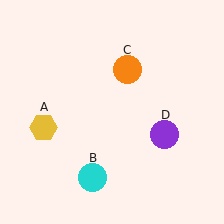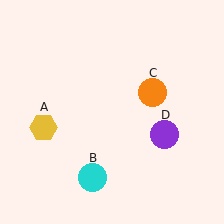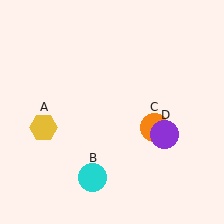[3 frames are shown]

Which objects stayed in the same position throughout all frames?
Yellow hexagon (object A) and cyan circle (object B) and purple circle (object D) remained stationary.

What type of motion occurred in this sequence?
The orange circle (object C) rotated clockwise around the center of the scene.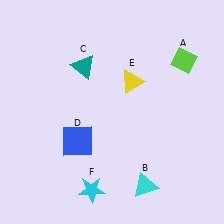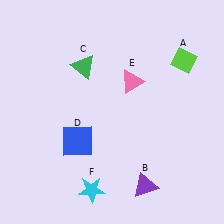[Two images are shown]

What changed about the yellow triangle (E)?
In Image 1, E is yellow. In Image 2, it changed to pink.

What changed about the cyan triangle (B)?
In Image 1, B is cyan. In Image 2, it changed to purple.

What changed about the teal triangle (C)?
In Image 1, C is teal. In Image 2, it changed to green.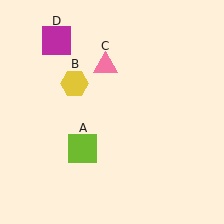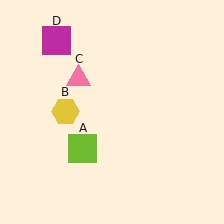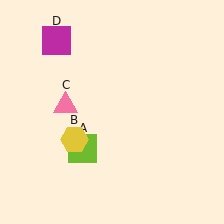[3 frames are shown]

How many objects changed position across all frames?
2 objects changed position: yellow hexagon (object B), pink triangle (object C).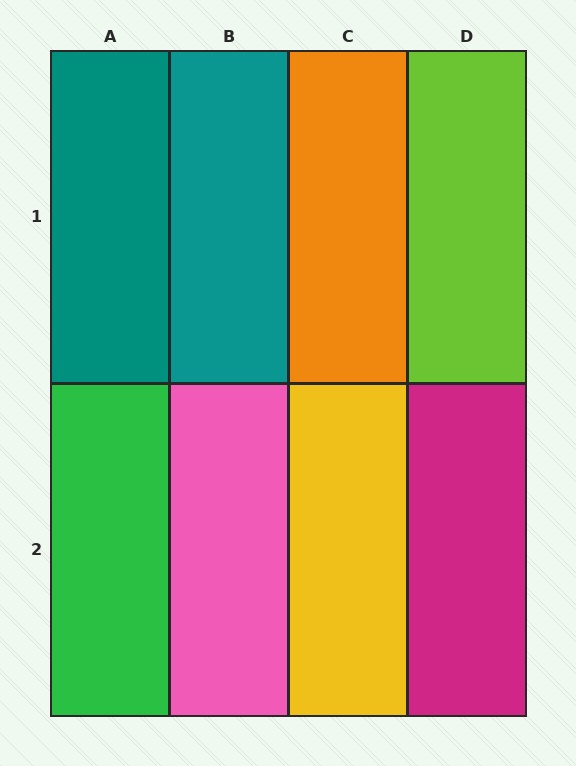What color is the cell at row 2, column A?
Green.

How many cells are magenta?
1 cell is magenta.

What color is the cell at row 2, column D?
Magenta.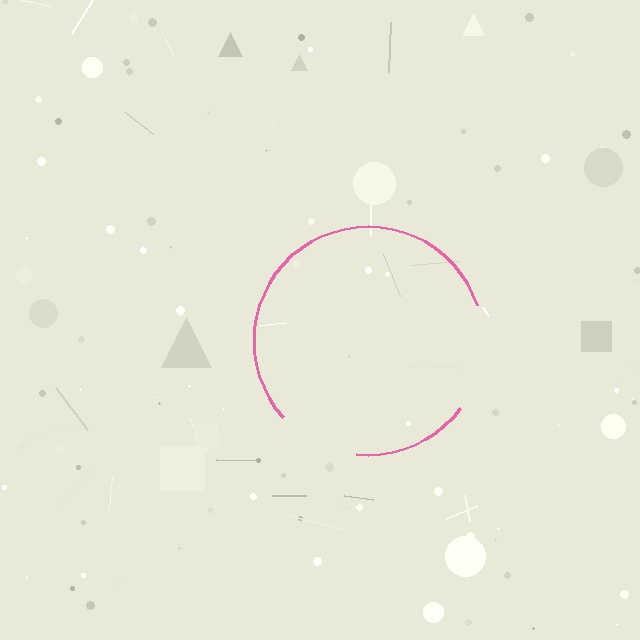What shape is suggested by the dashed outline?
The dashed outline suggests a circle.